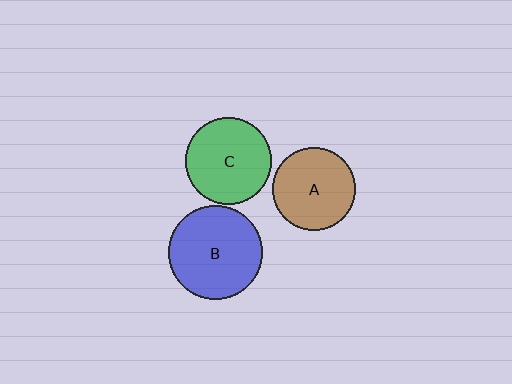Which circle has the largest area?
Circle B (blue).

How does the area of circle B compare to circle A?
Approximately 1.3 times.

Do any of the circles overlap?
No, none of the circles overlap.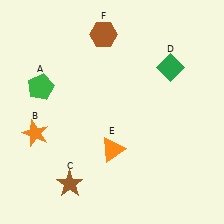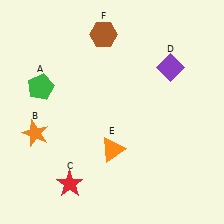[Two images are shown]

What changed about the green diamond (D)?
In Image 1, D is green. In Image 2, it changed to purple.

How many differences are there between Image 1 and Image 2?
There are 2 differences between the two images.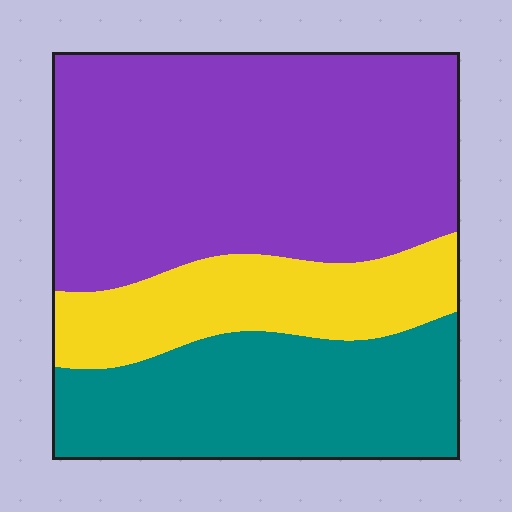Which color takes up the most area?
Purple, at roughly 50%.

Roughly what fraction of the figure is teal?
Teal covers 29% of the figure.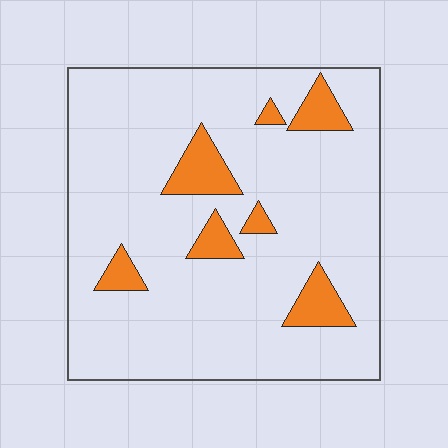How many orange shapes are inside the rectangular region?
7.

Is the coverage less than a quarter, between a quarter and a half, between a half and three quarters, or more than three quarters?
Less than a quarter.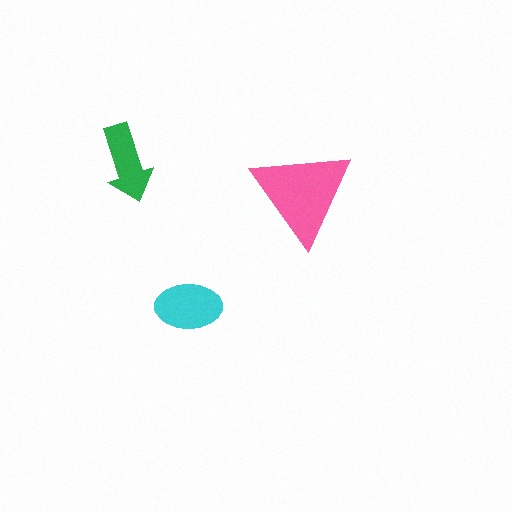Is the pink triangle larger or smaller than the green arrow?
Larger.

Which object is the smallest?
The green arrow.